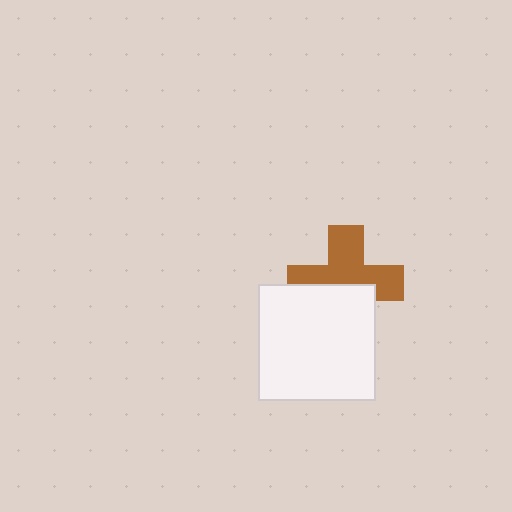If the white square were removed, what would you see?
You would see the complete brown cross.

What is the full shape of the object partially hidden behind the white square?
The partially hidden object is a brown cross.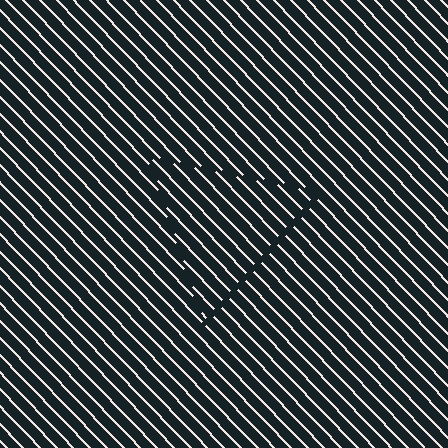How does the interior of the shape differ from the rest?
The interior of the shape contains the same grating, shifted by half a period — the contour is defined by the phase discontinuity where line-ends from the inner and outer gratings abut.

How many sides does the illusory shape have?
3 sides — the line-ends trace a triangle.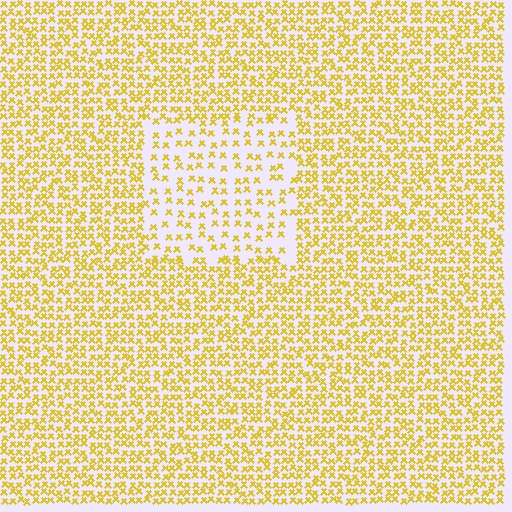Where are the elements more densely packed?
The elements are more densely packed outside the rectangle boundary.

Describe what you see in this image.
The image contains small yellow elements arranged at two different densities. A rectangle-shaped region is visible where the elements are less densely packed than the surrounding area.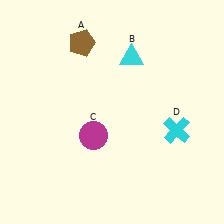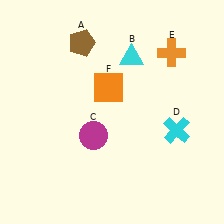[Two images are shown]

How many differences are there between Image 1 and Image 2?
There are 2 differences between the two images.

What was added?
An orange cross (E), an orange square (F) were added in Image 2.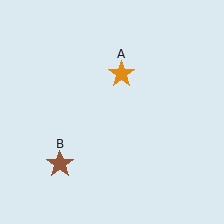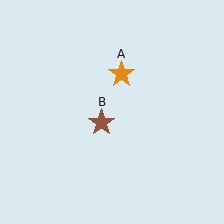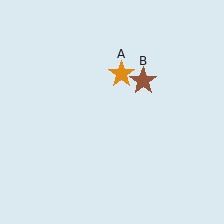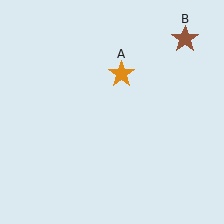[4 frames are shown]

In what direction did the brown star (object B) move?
The brown star (object B) moved up and to the right.